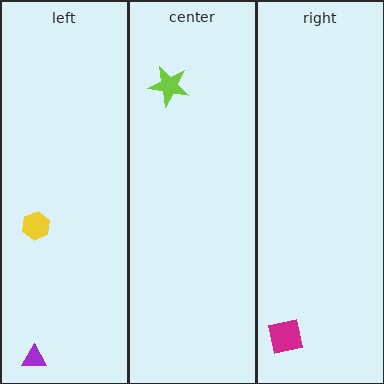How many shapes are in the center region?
1.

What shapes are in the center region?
The lime star.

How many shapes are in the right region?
1.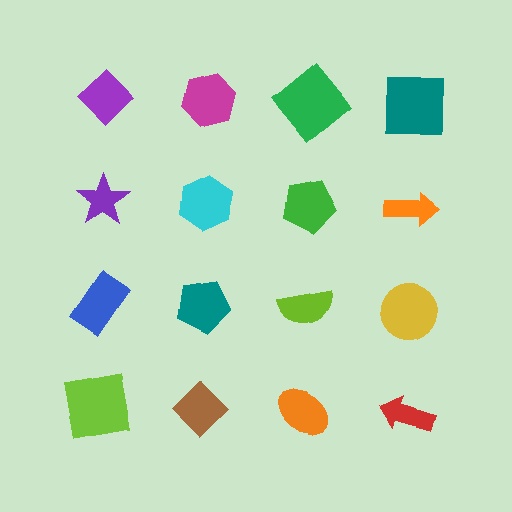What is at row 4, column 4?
A red arrow.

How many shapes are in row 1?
4 shapes.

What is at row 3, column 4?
A yellow circle.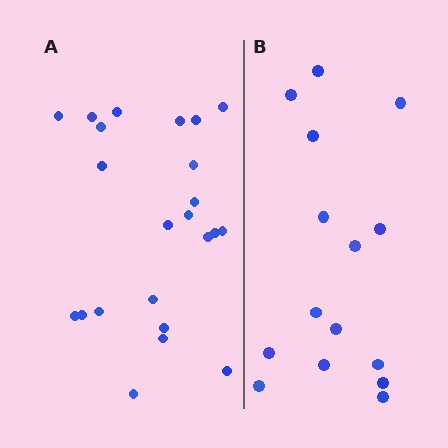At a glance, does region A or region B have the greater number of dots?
Region A (the left region) has more dots.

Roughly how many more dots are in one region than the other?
Region A has roughly 8 or so more dots than region B.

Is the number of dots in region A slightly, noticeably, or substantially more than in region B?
Region A has substantially more. The ratio is roughly 1.5 to 1.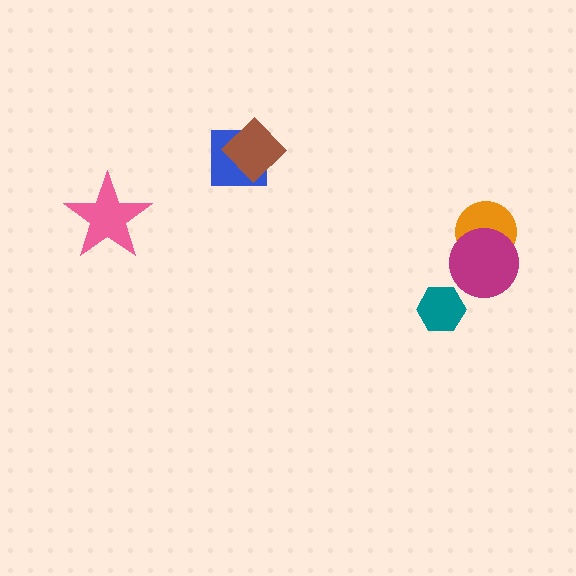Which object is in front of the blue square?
The brown diamond is in front of the blue square.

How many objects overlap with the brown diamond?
1 object overlaps with the brown diamond.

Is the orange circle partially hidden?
Yes, it is partially covered by another shape.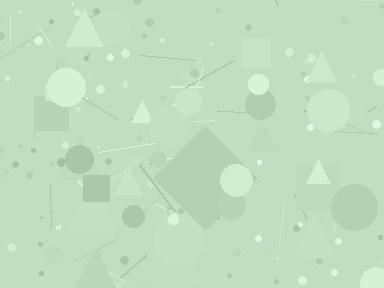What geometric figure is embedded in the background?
A diamond is embedded in the background.